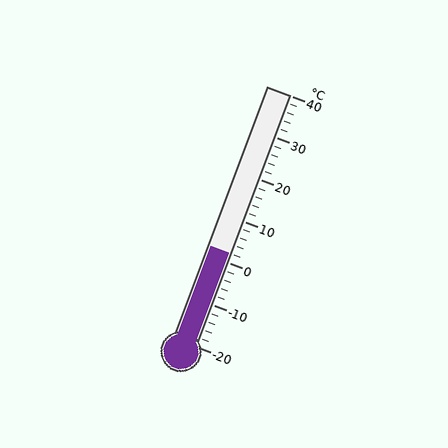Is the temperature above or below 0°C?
The temperature is above 0°C.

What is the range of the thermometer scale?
The thermometer scale ranges from -20°C to 40°C.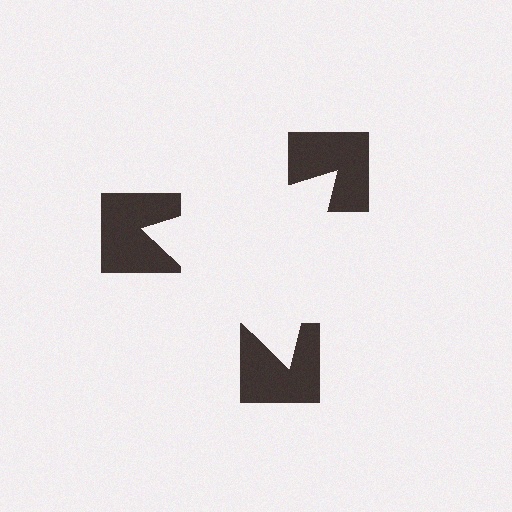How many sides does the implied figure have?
3 sides.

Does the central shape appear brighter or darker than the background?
It typically appears slightly brighter than the background, even though no actual brightness change is drawn.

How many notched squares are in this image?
There are 3 — one at each vertex of the illusory triangle.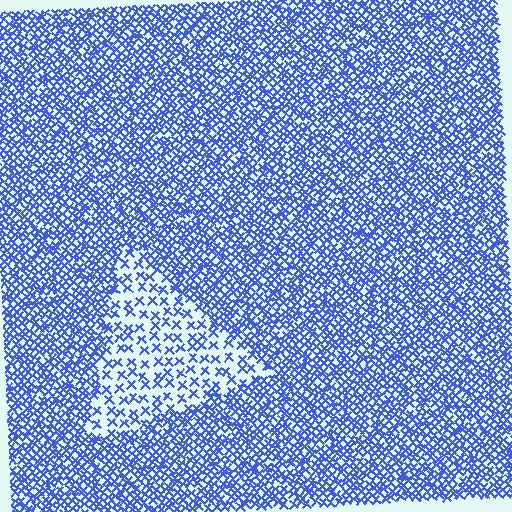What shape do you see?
I see a triangle.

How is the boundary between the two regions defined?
The boundary is defined by a change in element density (approximately 2.5x ratio). All elements are the same color, size, and shape.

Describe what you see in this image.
The image contains small blue elements arranged at two different densities. A triangle-shaped region is visible where the elements are less densely packed than the surrounding area.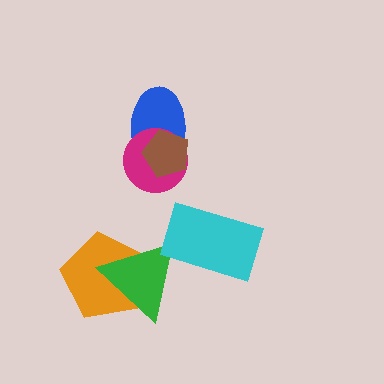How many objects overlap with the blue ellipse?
2 objects overlap with the blue ellipse.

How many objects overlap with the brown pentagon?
2 objects overlap with the brown pentagon.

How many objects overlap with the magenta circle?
2 objects overlap with the magenta circle.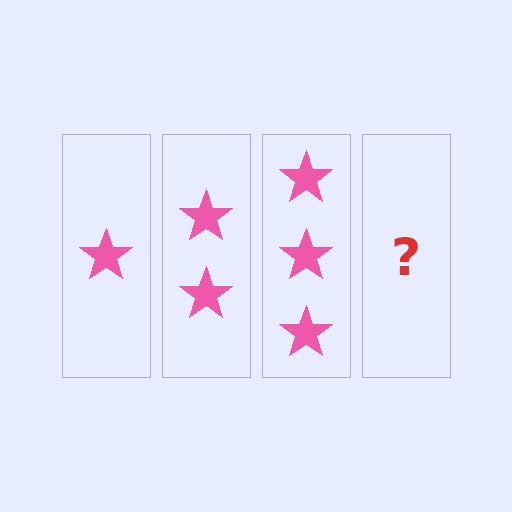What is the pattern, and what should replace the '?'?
The pattern is that each step adds one more star. The '?' should be 4 stars.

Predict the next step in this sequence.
The next step is 4 stars.